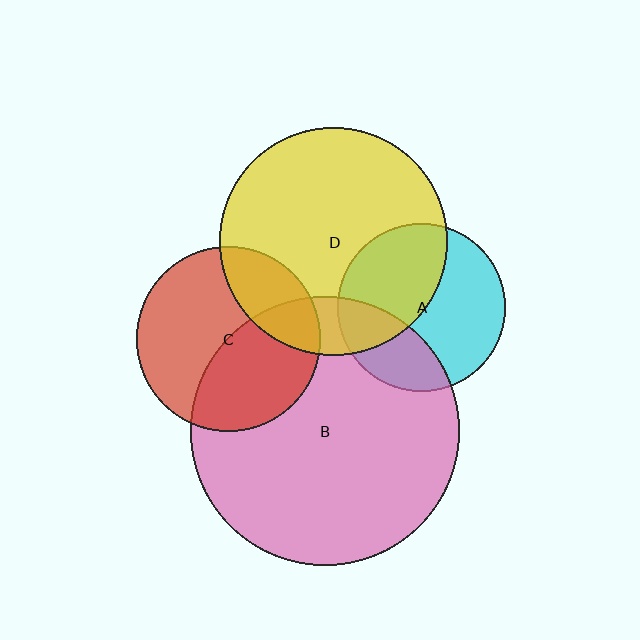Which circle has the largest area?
Circle B (pink).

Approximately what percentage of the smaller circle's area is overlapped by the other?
Approximately 25%.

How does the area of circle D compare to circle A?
Approximately 1.8 times.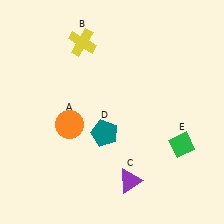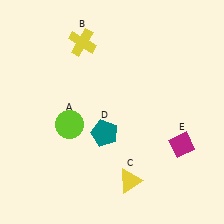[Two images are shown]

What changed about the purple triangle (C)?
In Image 1, C is purple. In Image 2, it changed to yellow.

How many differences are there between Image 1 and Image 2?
There are 3 differences between the two images.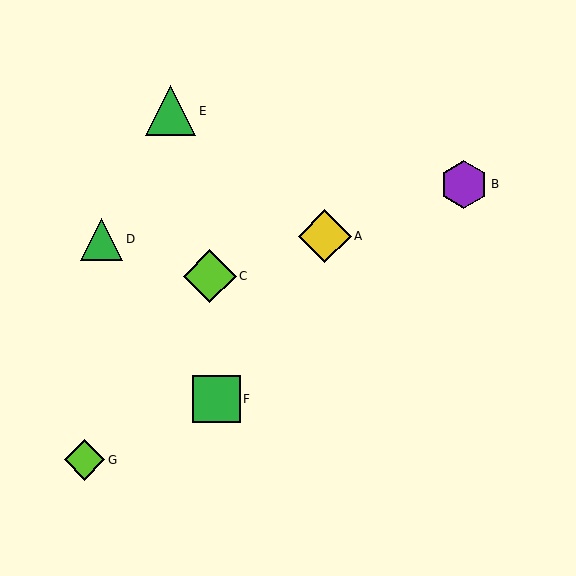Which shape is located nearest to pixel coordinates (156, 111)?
The green triangle (labeled E) at (171, 111) is nearest to that location.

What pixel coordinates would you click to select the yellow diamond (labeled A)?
Click at (325, 236) to select the yellow diamond A.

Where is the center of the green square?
The center of the green square is at (216, 399).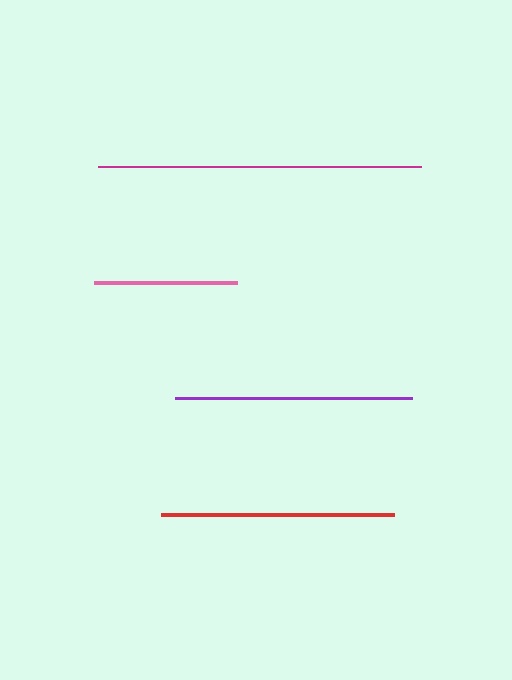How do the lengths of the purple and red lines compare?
The purple and red lines are approximately the same length.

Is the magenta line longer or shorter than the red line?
The magenta line is longer than the red line.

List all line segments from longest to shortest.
From longest to shortest: magenta, purple, red, pink.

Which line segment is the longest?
The magenta line is the longest at approximately 323 pixels.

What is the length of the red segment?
The red segment is approximately 234 pixels long.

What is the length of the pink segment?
The pink segment is approximately 144 pixels long.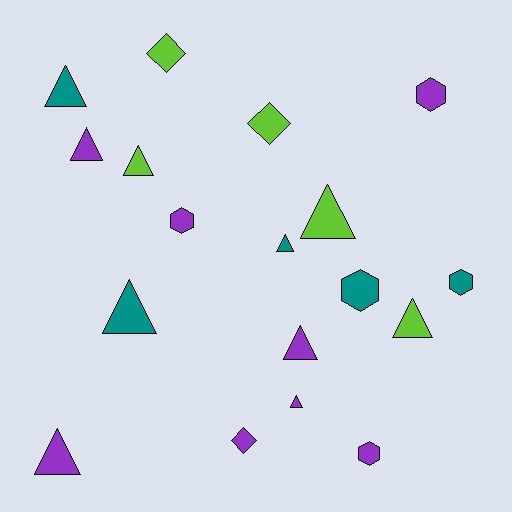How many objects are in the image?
There are 18 objects.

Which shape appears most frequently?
Triangle, with 10 objects.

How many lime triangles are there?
There are 3 lime triangles.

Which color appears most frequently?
Purple, with 8 objects.